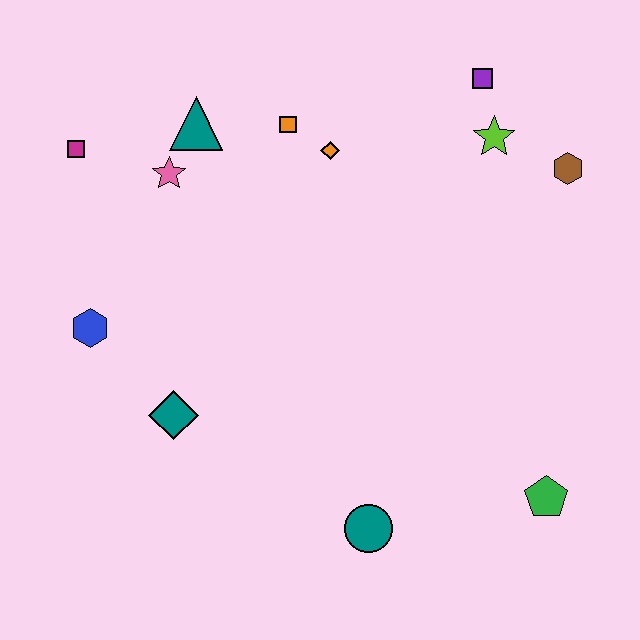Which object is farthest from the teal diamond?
The brown hexagon is farthest from the teal diamond.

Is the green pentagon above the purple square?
No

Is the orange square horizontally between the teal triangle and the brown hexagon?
Yes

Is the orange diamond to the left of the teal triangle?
No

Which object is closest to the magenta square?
The pink star is closest to the magenta square.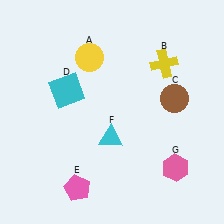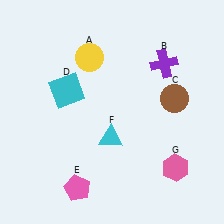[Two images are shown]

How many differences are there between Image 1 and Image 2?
There is 1 difference between the two images.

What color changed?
The cross (B) changed from yellow in Image 1 to purple in Image 2.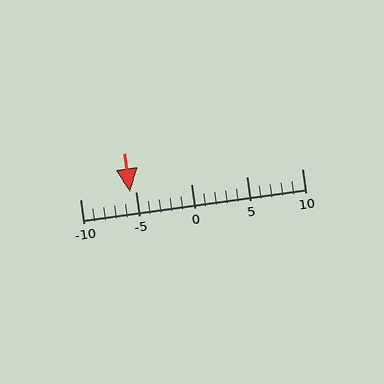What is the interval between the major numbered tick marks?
The major tick marks are spaced 5 units apart.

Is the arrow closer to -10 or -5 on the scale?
The arrow is closer to -5.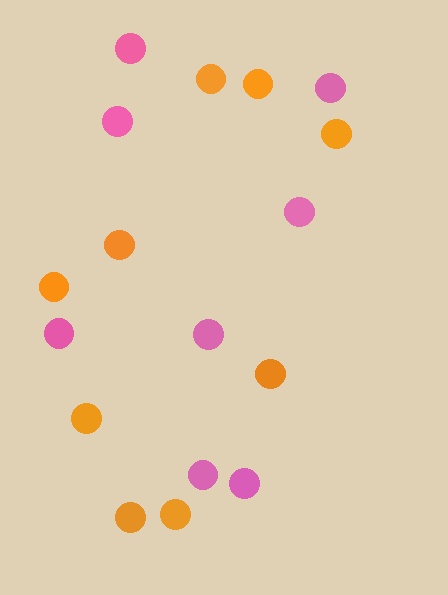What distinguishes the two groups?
There are 2 groups: one group of orange circles (9) and one group of pink circles (8).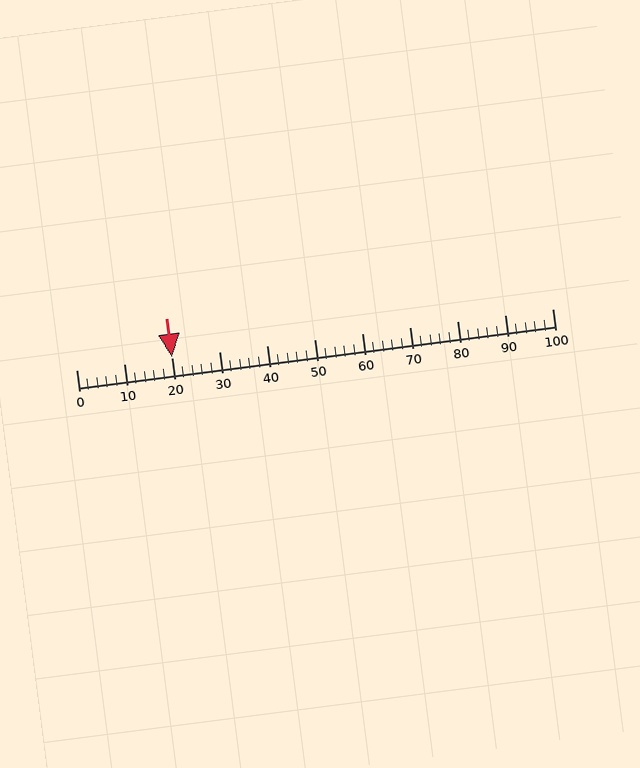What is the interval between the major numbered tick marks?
The major tick marks are spaced 10 units apart.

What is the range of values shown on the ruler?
The ruler shows values from 0 to 100.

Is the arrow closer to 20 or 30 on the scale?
The arrow is closer to 20.